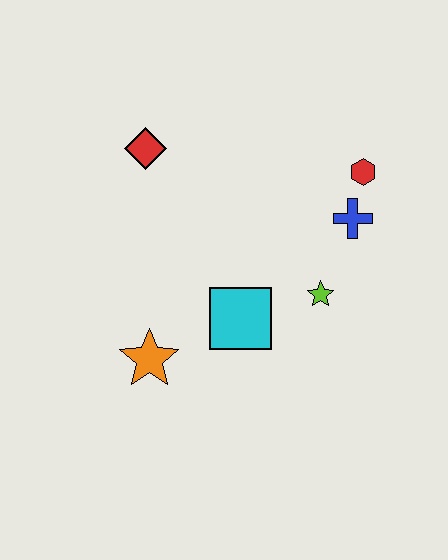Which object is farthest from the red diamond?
The lime star is farthest from the red diamond.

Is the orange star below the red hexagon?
Yes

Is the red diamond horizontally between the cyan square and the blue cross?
No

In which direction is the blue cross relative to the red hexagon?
The blue cross is below the red hexagon.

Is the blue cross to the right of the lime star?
Yes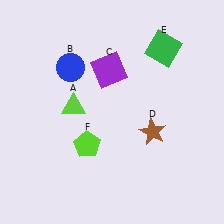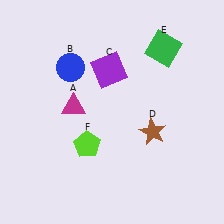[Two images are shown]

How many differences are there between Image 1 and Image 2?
There is 1 difference between the two images.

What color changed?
The triangle (A) changed from lime in Image 1 to magenta in Image 2.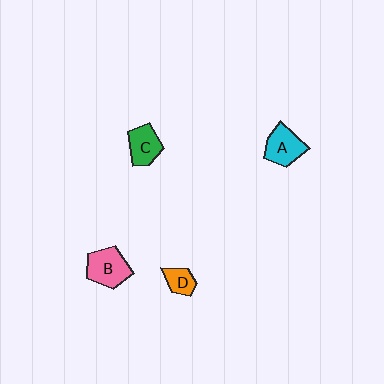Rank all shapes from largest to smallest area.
From largest to smallest: B (pink), A (cyan), C (green), D (orange).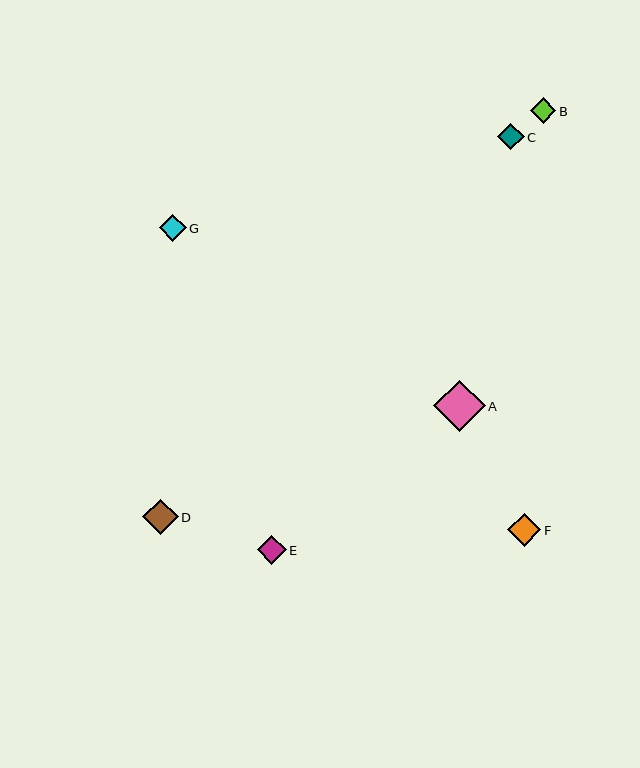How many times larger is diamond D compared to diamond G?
Diamond D is approximately 1.3 times the size of diamond G.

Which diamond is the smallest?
Diamond B is the smallest with a size of approximately 25 pixels.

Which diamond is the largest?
Diamond A is the largest with a size of approximately 51 pixels.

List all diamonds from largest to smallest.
From largest to smallest: A, D, F, E, G, C, B.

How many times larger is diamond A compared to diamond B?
Diamond A is approximately 2.0 times the size of diamond B.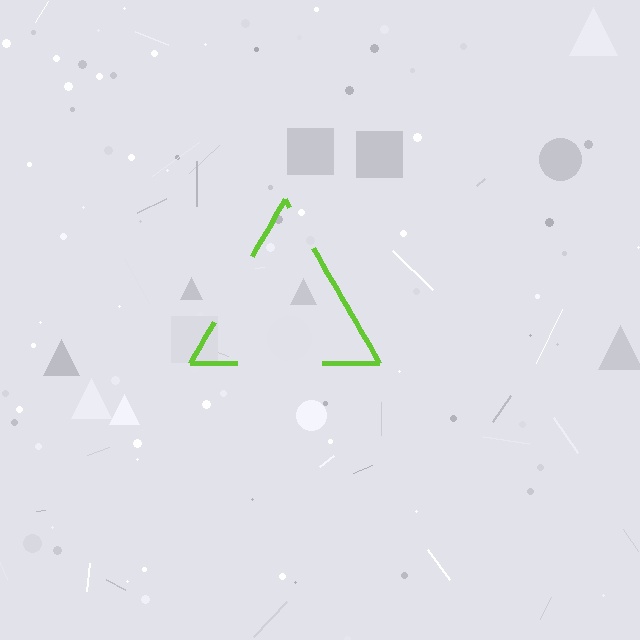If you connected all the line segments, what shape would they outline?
They would outline a triangle.